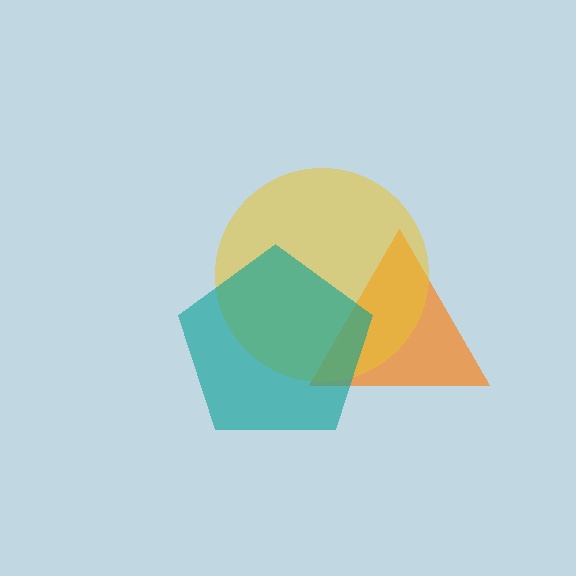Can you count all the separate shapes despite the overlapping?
Yes, there are 3 separate shapes.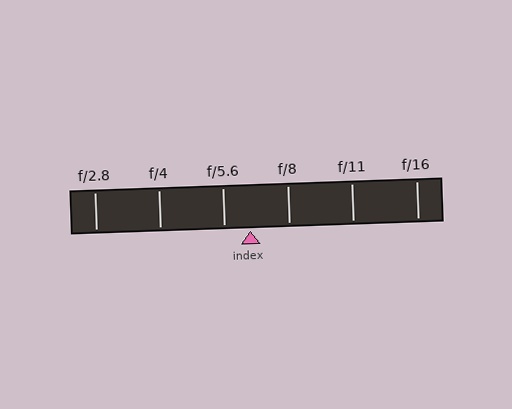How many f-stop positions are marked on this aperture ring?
There are 6 f-stop positions marked.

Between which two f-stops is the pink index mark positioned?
The index mark is between f/5.6 and f/8.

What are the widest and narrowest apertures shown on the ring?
The widest aperture shown is f/2.8 and the narrowest is f/16.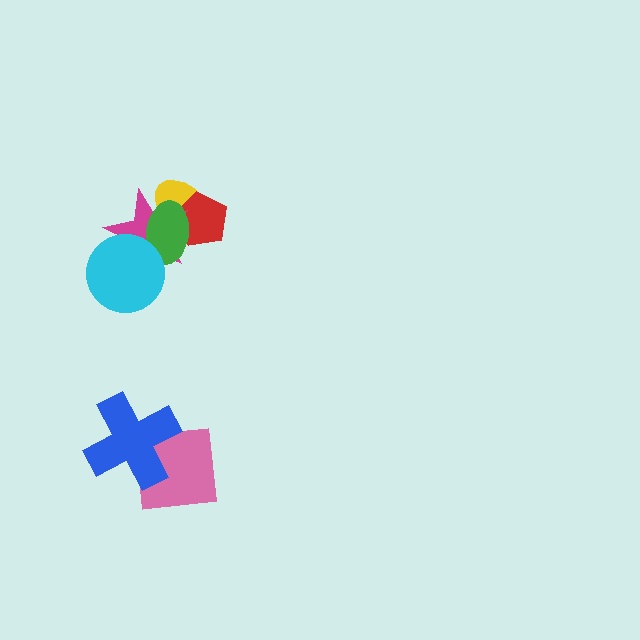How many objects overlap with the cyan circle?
2 objects overlap with the cyan circle.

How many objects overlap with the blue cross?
1 object overlaps with the blue cross.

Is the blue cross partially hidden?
No, no other shape covers it.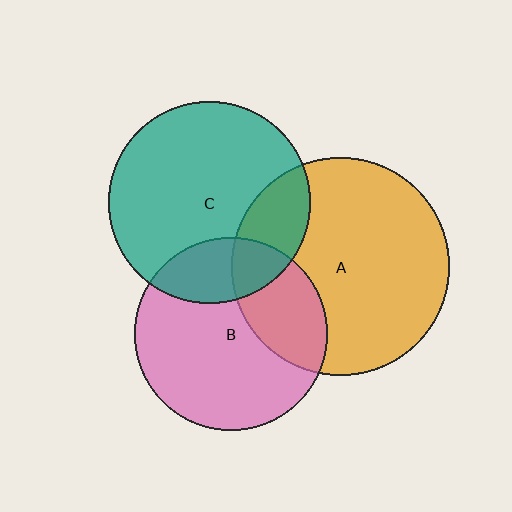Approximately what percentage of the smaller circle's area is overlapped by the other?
Approximately 20%.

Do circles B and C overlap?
Yes.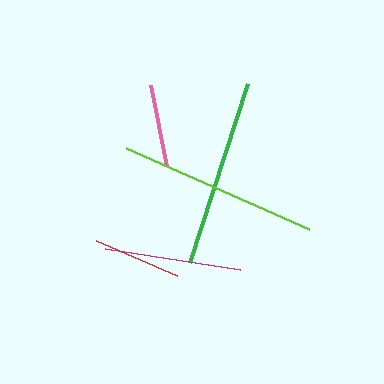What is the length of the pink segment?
The pink segment is approximately 82 pixels long.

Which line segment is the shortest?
The pink line is the shortest at approximately 82 pixels.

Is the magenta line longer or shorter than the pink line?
The magenta line is longer than the pink line.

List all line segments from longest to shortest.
From longest to shortest: lime, green, magenta, red, pink.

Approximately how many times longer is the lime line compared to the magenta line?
The lime line is approximately 1.4 times the length of the magenta line.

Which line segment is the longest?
The lime line is the longest at approximately 199 pixels.